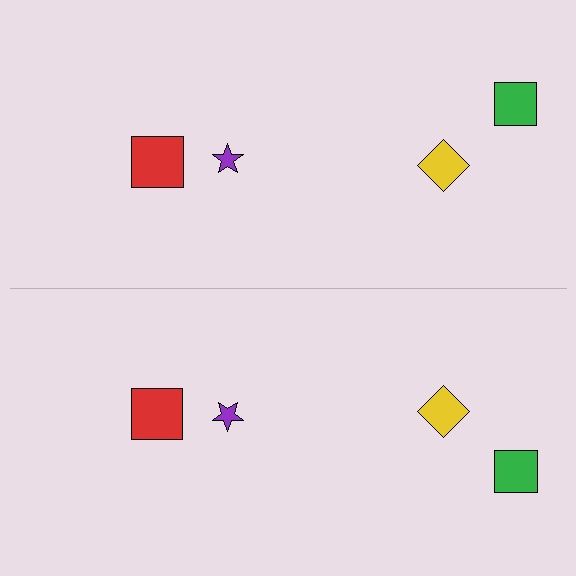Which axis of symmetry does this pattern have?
The pattern has a horizontal axis of symmetry running through the center of the image.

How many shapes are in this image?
There are 8 shapes in this image.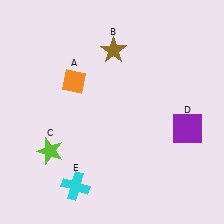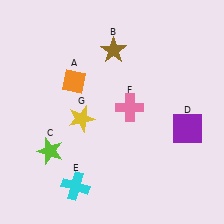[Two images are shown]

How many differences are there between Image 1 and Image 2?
There are 2 differences between the two images.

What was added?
A pink cross (F), a yellow star (G) were added in Image 2.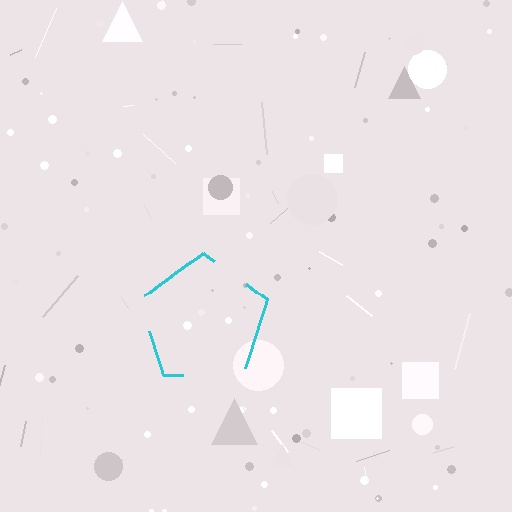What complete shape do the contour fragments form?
The contour fragments form a pentagon.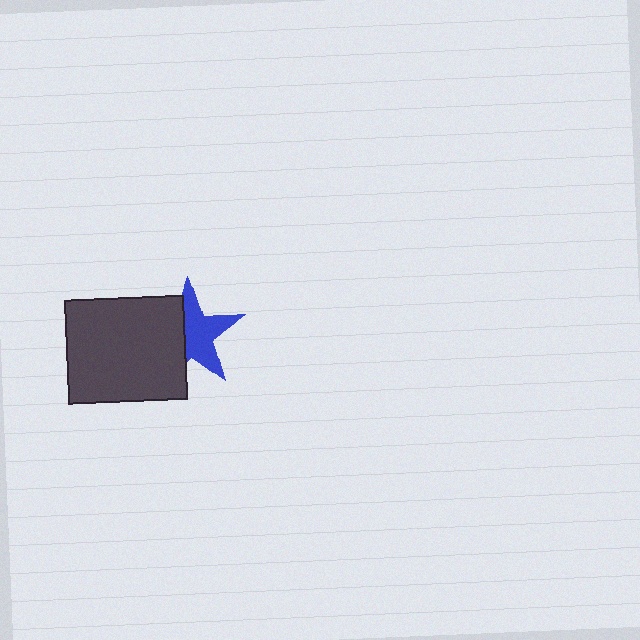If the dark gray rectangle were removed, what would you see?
You would see the complete blue star.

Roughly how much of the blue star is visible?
About half of it is visible (roughly 58%).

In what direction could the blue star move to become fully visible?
The blue star could move right. That would shift it out from behind the dark gray rectangle entirely.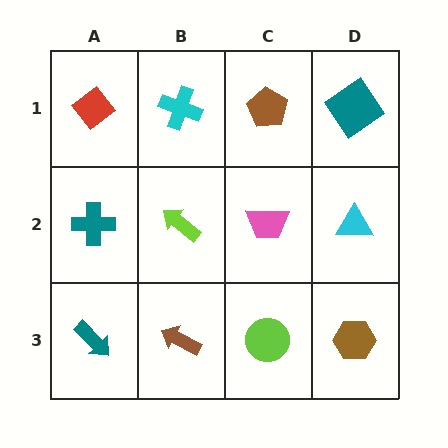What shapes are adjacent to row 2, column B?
A cyan cross (row 1, column B), a brown arrow (row 3, column B), a teal cross (row 2, column A), a pink trapezoid (row 2, column C).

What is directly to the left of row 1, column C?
A cyan cross.